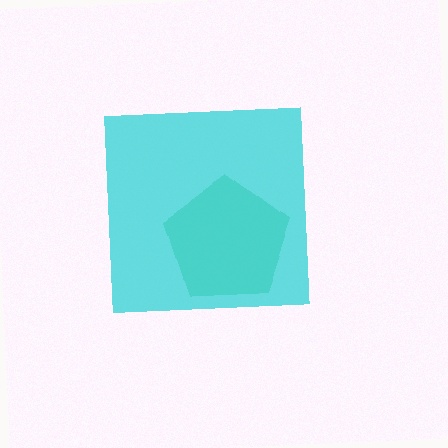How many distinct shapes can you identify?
There are 2 distinct shapes: a green pentagon, a cyan square.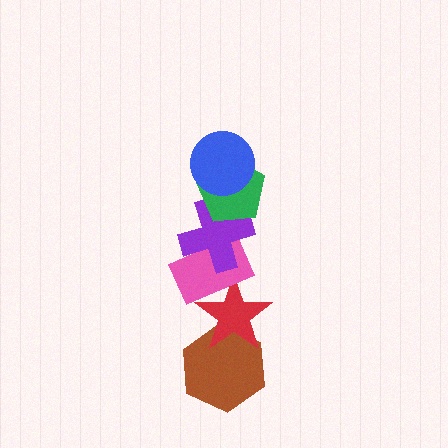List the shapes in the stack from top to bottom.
From top to bottom: the blue circle, the green pentagon, the purple cross, the pink rectangle, the red star, the brown hexagon.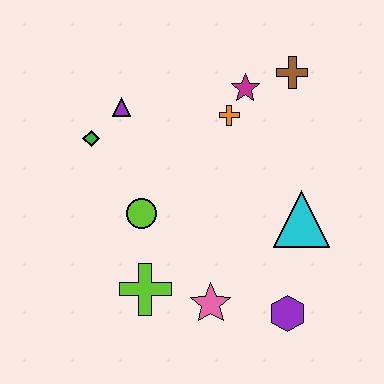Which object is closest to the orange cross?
The magenta star is closest to the orange cross.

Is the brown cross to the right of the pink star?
Yes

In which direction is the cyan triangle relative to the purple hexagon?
The cyan triangle is above the purple hexagon.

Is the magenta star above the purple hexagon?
Yes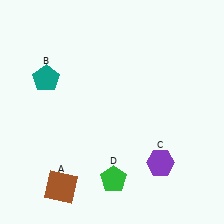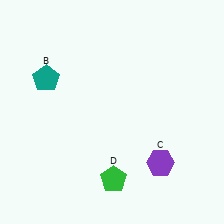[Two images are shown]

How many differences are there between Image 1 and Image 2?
There is 1 difference between the two images.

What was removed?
The brown square (A) was removed in Image 2.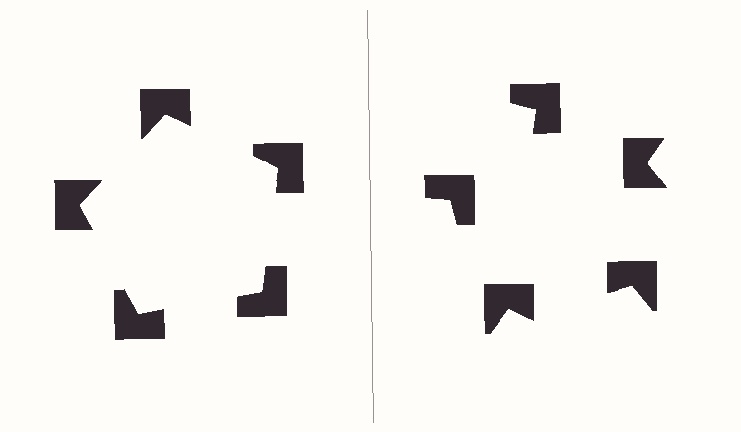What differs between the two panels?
The notched squares are positioned identically on both sides; only the wedge orientations differ. On the left they align to a pentagon; on the right they are misaligned.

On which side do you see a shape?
An illusory pentagon appears on the left side. On the right side the wedge cuts are rotated, so no coherent shape forms.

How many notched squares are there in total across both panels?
10 — 5 on each side.